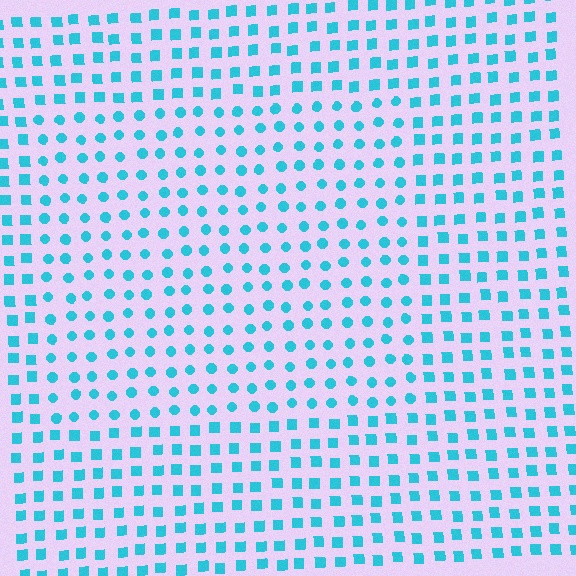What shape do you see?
I see a rectangle.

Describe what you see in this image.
The image is filled with small cyan elements arranged in a uniform grid. A rectangle-shaped region contains circles, while the surrounding area contains squares. The boundary is defined purely by the change in element shape.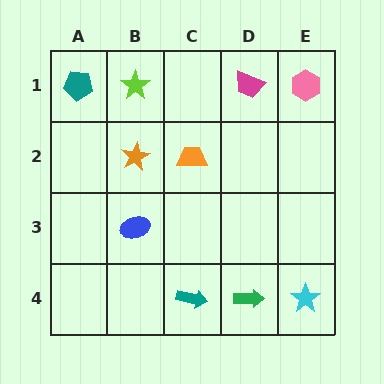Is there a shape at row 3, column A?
No, that cell is empty.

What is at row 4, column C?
A teal arrow.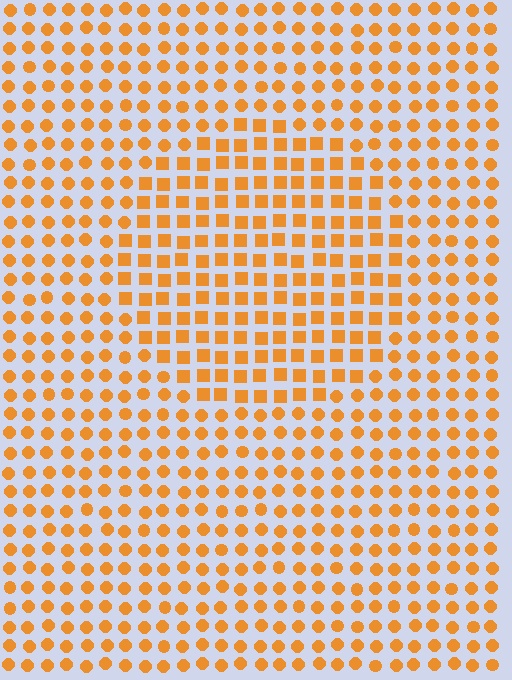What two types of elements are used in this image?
The image uses squares inside the circle region and circles outside it.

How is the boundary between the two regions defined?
The boundary is defined by a change in element shape: squares inside vs. circles outside. All elements share the same color and spacing.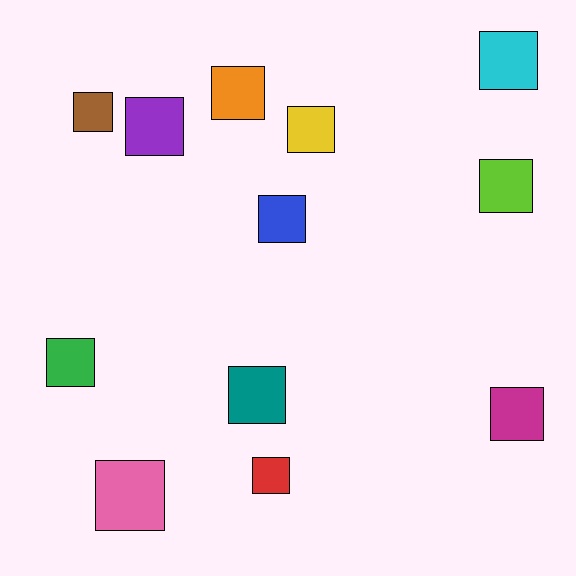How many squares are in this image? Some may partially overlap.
There are 12 squares.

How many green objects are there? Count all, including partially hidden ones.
There is 1 green object.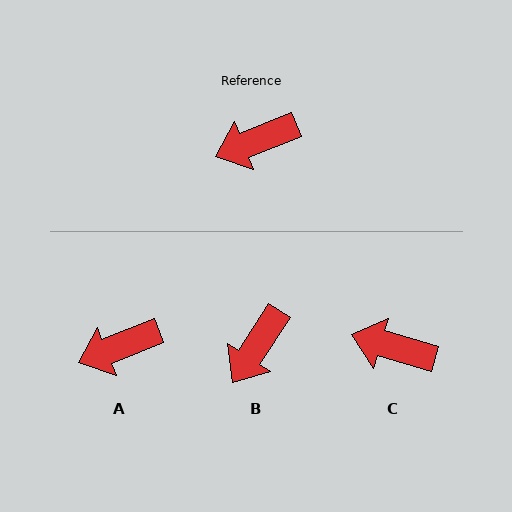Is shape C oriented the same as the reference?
No, it is off by about 37 degrees.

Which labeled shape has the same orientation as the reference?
A.